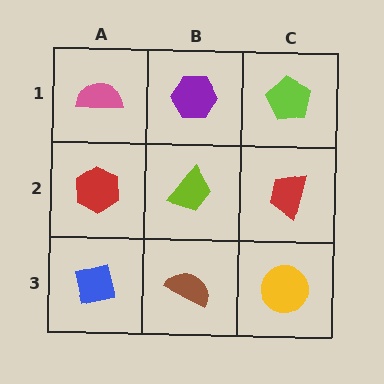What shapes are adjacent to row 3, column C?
A red trapezoid (row 2, column C), a brown semicircle (row 3, column B).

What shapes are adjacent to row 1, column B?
A lime trapezoid (row 2, column B), a pink semicircle (row 1, column A), a lime pentagon (row 1, column C).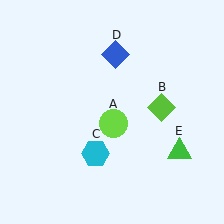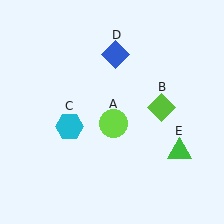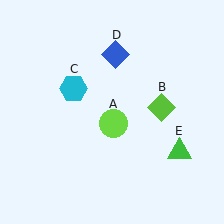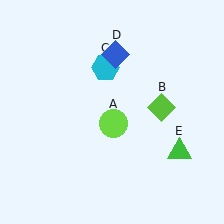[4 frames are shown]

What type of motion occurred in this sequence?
The cyan hexagon (object C) rotated clockwise around the center of the scene.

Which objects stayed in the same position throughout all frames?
Lime circle (object A) and lime diamond (object B) and blue diamond (object D) and green triangle (object E) remained stationary.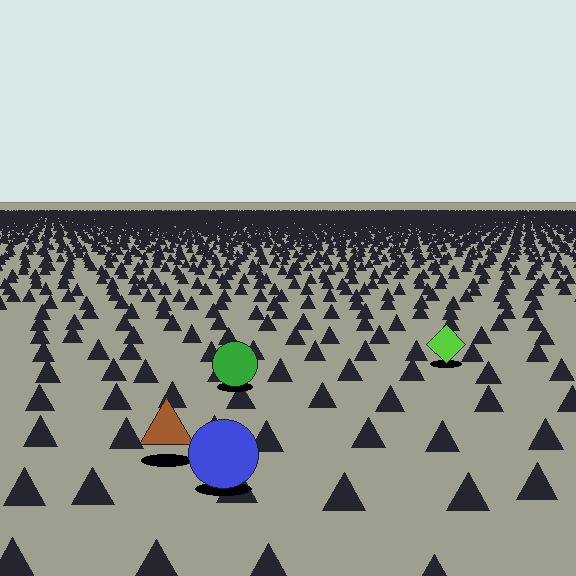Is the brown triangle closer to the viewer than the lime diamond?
Yes. The brown triangle is closer — you can tell from the texture gradient: the ground texture is coarser near it.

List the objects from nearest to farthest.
From nearest to farthest: the blue circle, the brown triangle, the green circle, the lime diamond.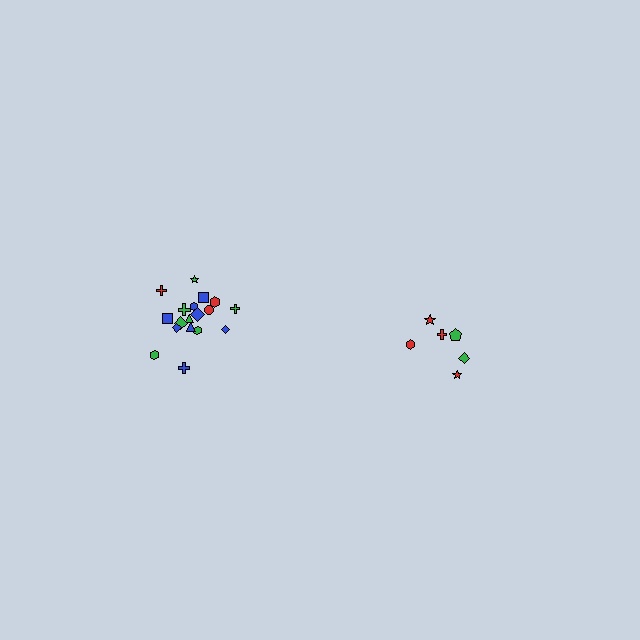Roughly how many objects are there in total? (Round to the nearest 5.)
Roughly 25 objects in total.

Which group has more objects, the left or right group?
The left group.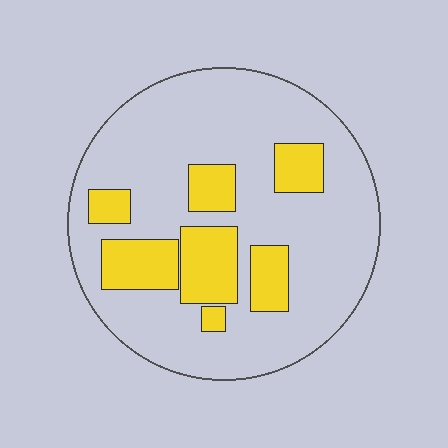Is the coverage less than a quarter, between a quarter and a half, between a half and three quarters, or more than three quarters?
Less than a quarter.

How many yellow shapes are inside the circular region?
7.